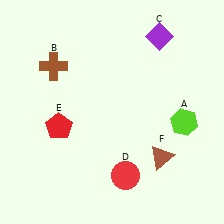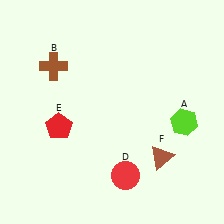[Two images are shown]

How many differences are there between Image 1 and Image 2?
There is 1 difference between the two images.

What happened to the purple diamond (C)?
The purple diamond (C) was removed in Image 2. It was in the top-right area of Image 1.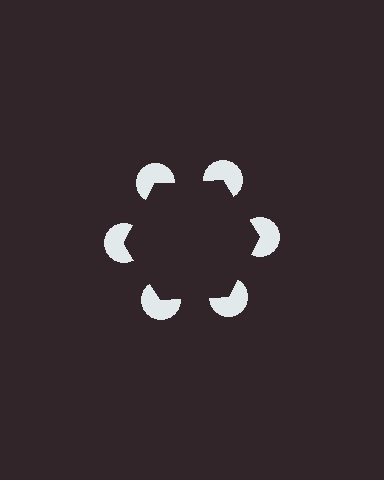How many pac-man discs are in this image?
There are 6 — one at each vertex of the illusory hexagon.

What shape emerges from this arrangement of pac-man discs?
An illusory hexagon — its edges are inferred from the aligned wedge cuts in the pac-man discs, not physically drawn.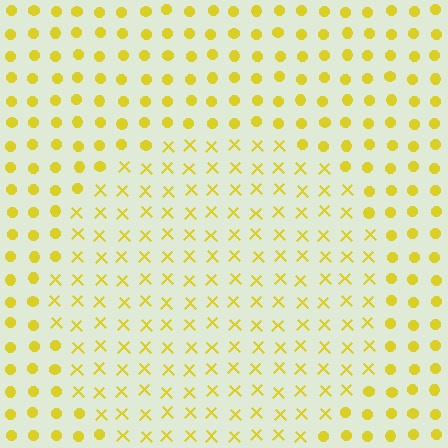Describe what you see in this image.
The image is filled with small yellow elements arranged in a uniform grid. A circle-shaped region contains X marks, while the surrounding area contains circles. The boundary is defined purely by the change in element shape.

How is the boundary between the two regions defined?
The boundary is defined by a change in element shape: X marks inside vs. circles outside. All elements share the same color and spacing.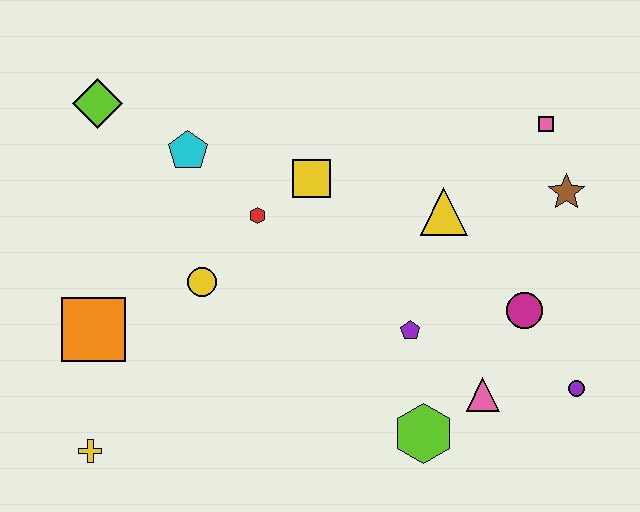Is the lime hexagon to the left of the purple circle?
Yes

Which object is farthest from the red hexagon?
The purple circle is farthest from the red hexagon.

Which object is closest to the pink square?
The brown star is closest to the pink square.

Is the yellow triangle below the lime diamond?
Yes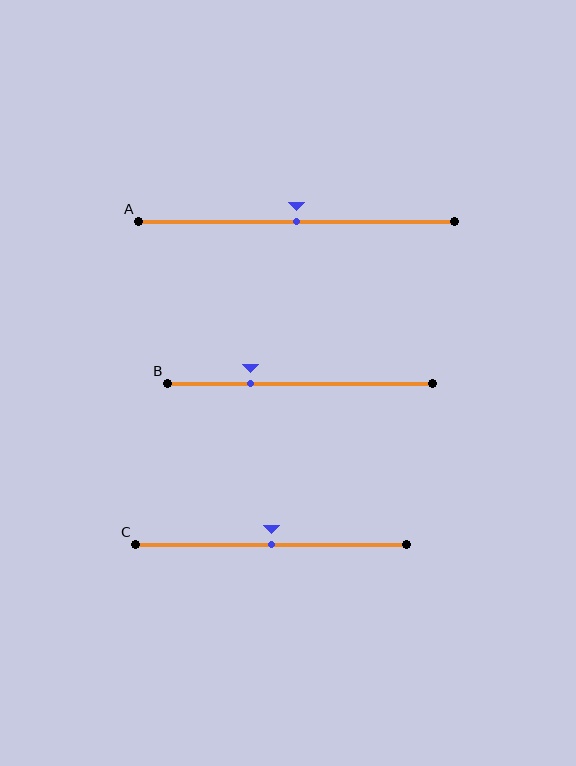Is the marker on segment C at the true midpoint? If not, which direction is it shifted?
Yes, the marker on segment C is at the true midpoint.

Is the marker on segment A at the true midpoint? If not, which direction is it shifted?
Yes, the marker on segment A is at the true midpoint.